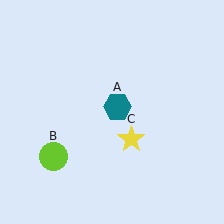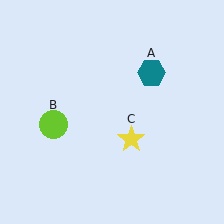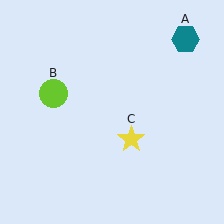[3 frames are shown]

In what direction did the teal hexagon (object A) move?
The teal hexagon (object A) moved up and to the right.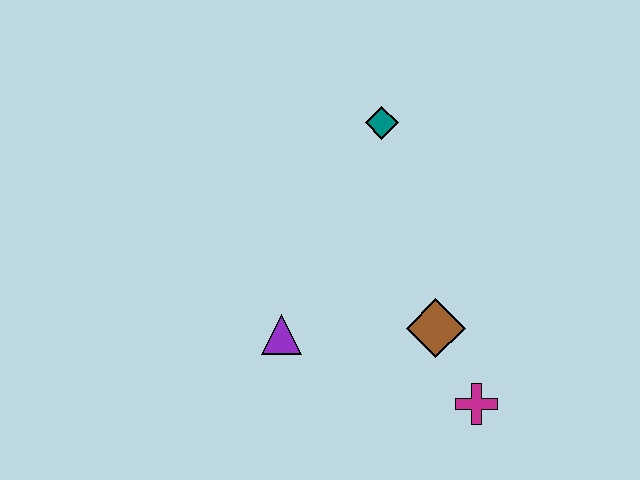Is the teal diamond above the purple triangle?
Yes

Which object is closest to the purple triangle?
The brown diamond is closest to the purple triangle.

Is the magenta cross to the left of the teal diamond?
No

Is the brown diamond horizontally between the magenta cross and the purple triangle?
Yes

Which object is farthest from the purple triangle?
The teal diamond is farthest from the purple triangle.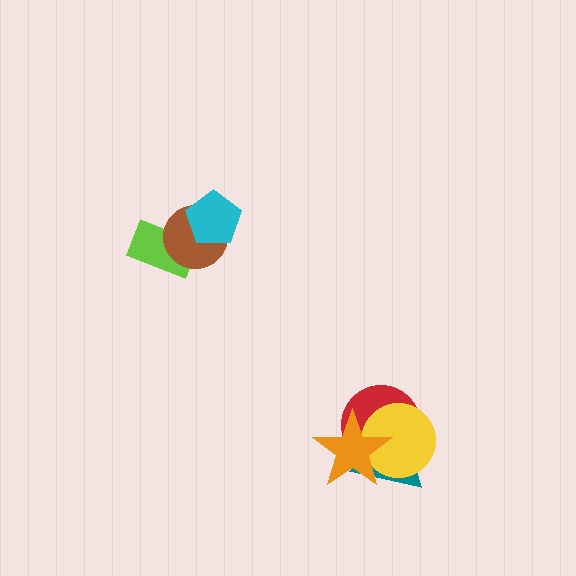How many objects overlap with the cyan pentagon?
1 object overlaps with the cyan pentagon.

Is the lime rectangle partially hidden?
Yes, it is partially covered by another shape.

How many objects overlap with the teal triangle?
3 objects overlap with the teal triangle.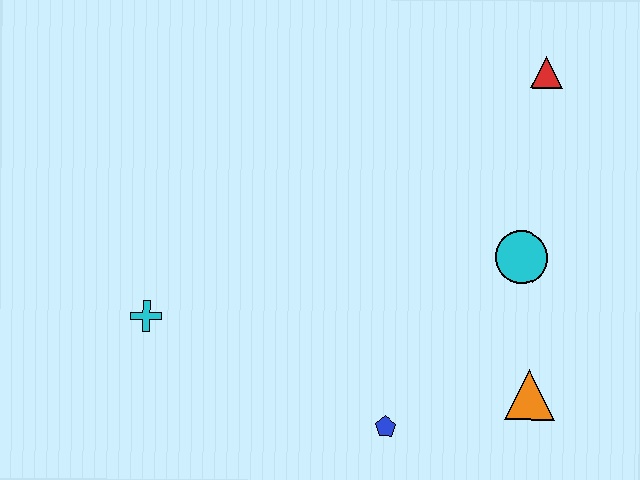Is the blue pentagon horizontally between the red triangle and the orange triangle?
No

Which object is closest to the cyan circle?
The orange triangle is closest to the cyan circle.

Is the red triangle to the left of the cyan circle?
No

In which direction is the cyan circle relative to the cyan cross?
The cyan circle is to the right of the cyan cross.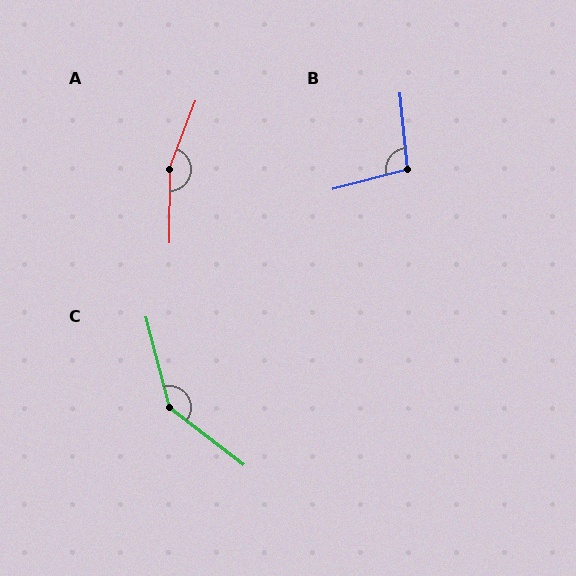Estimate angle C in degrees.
Approximately 142 degrees.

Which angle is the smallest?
B, at approximately 99 degrees.